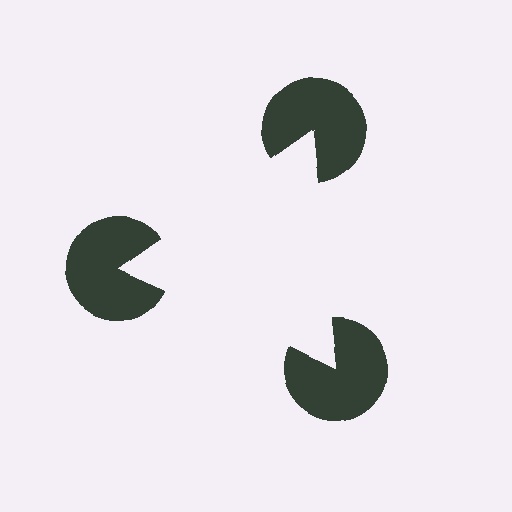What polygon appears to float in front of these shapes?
An illusory triangle — its edges are inferred from the aligned wedge cuts in the pac-man discs, not physically drawn.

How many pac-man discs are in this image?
There are 3 — one at each vertex of the illusory triangle.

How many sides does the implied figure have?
3 sides.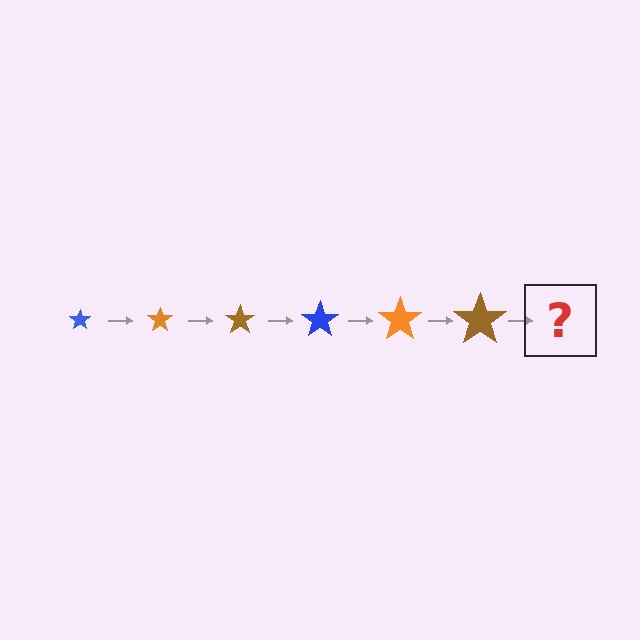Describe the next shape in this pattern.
It should be a blue star, larger than the previous one.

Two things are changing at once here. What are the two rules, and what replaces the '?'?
The two rules are that the star grows larger each step and the color cycles through blue, orange, and brown. The '?' should be a blue star, larger than the previous one.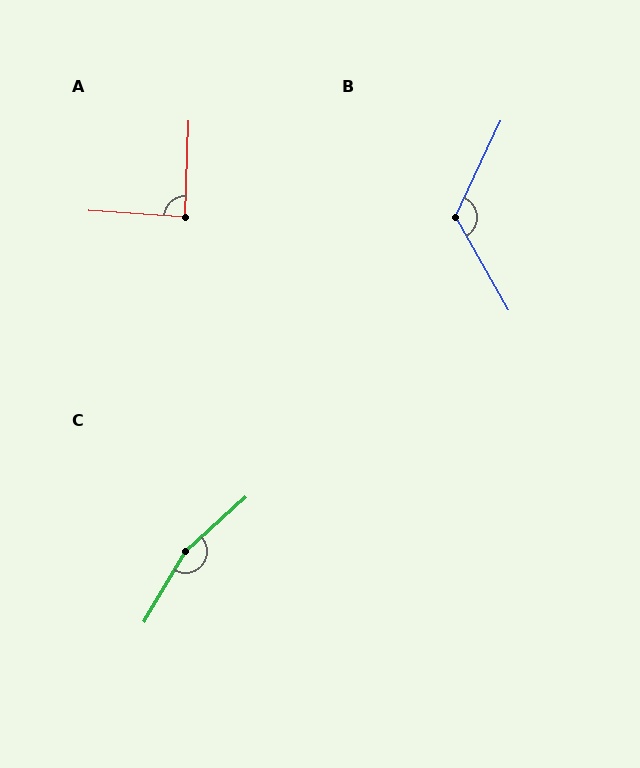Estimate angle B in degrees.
Approximately 125 degrees.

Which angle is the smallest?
A, at approximately 88 degrees.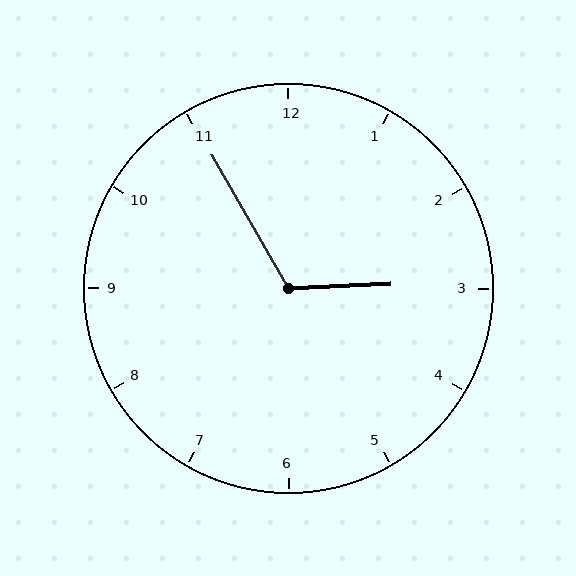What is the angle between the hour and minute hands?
Approximately 118 degrees.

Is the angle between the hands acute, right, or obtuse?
It is obtuse.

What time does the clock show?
2:55.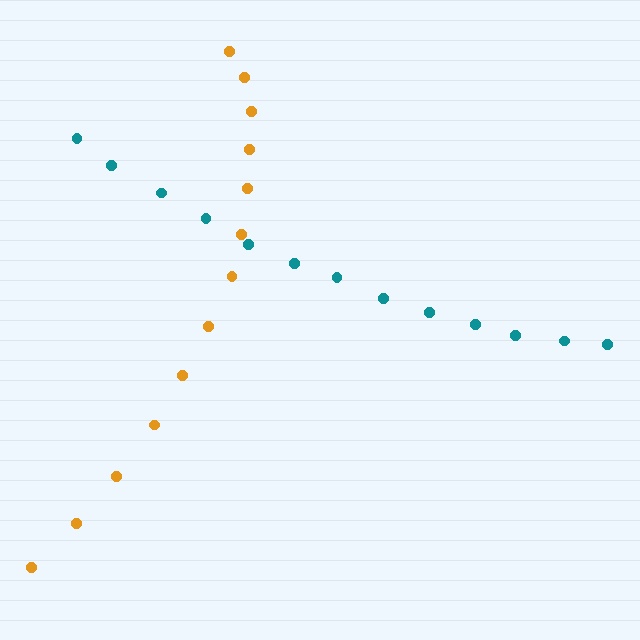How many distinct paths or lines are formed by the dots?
There are 2 distinct paths.